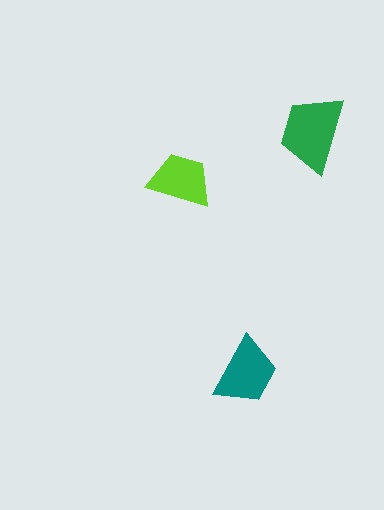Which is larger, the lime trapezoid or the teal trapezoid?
The teal one.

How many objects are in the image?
There are 3 objects in the image.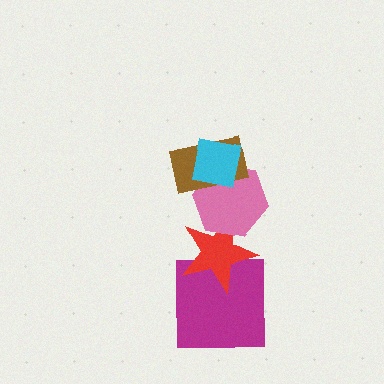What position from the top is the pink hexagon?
The pink hexagon is 3rd from the top.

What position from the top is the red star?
The red star is 4th from the top.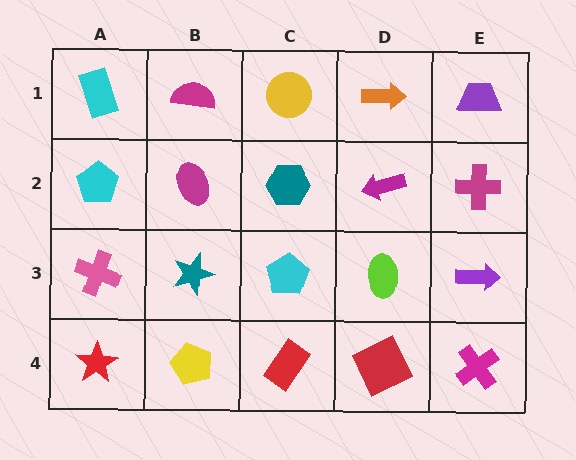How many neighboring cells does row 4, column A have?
2.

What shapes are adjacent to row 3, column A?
A cyan pentagon (row 2, column A), a red star (row 4, column A), a teal star (row 3, column B).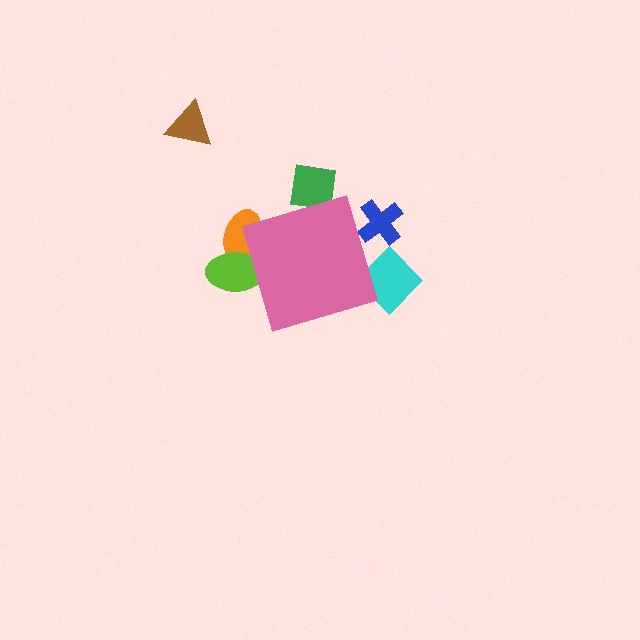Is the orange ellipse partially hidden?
Yes, the orange ellipse is partially hidden behind the pink diamond.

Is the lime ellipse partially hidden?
Yes, the lime ellipse is partially hidden behind the pink diamond.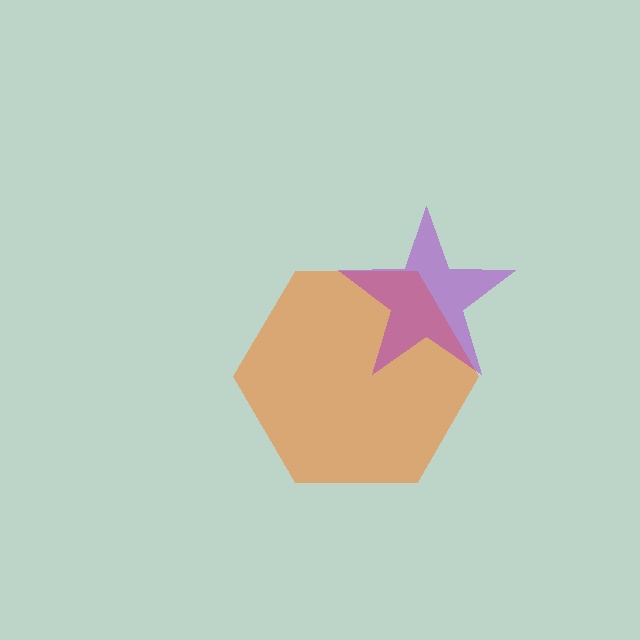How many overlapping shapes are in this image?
There are 2 overlapping shapes in the image.